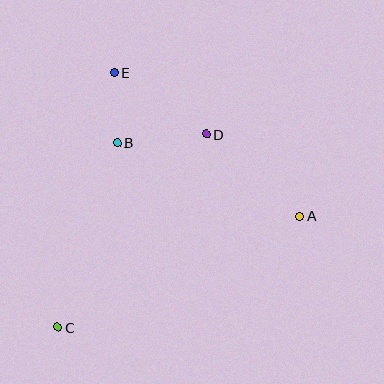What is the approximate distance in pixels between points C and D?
The distance between C and D is approximately 243 pixels.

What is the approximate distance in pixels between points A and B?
The distance between A and B is approximately 197 pixels.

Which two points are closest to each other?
Points B and E are closest to each other.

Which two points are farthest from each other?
Points A and C are farthest from each other.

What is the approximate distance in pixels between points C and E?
The distance between C and E is approximately 261 pixels.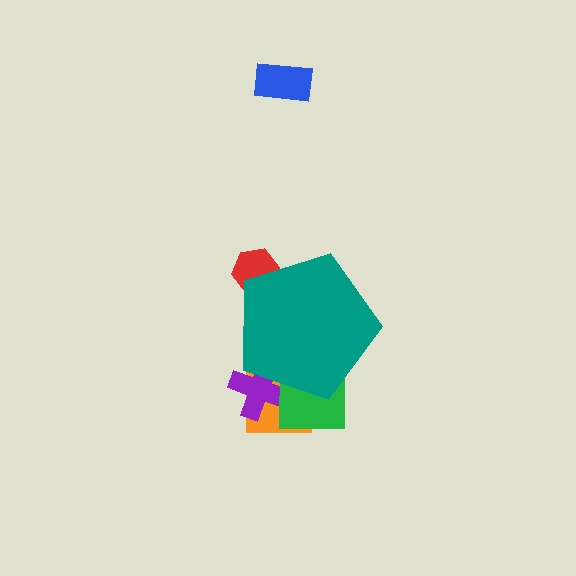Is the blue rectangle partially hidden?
No, the blue rectangle is fully visible.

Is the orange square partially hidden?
Yes, the orange square is partially hidden behind the teal pentagon.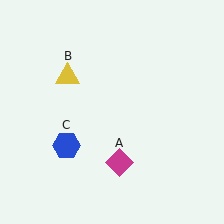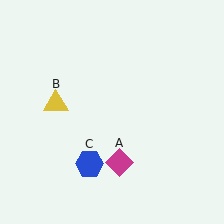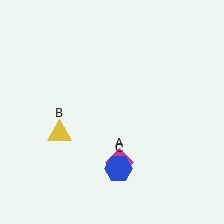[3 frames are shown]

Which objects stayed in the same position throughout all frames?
Magenta diamond (object A) remained stationary.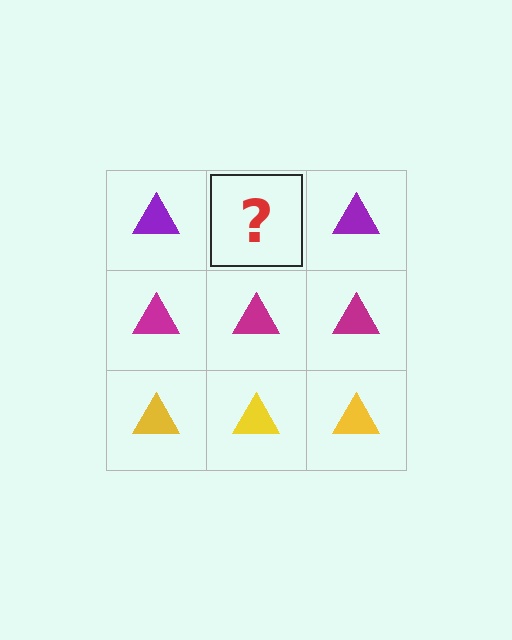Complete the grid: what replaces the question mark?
The question mark should be replaced with a purple triangle.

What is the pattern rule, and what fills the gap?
The rule is that each row has a consistent color. The gap should be filled with a purple triangle.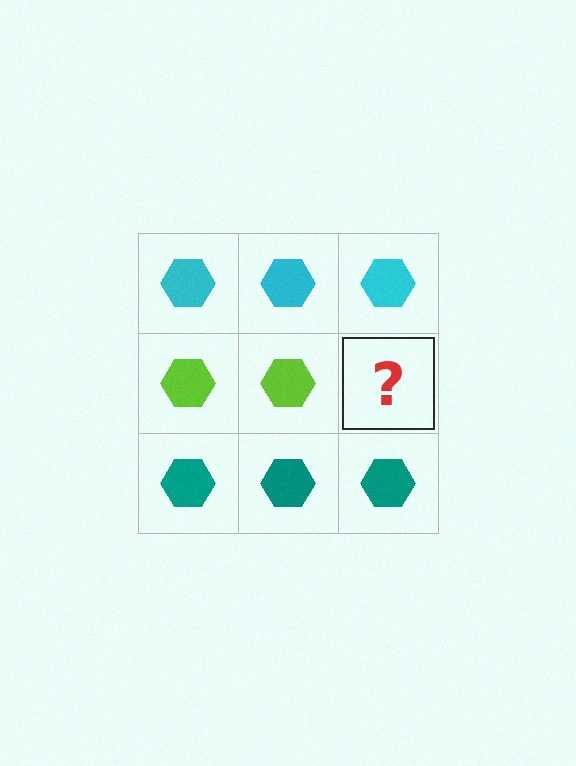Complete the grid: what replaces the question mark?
The question mark should be replaced with a lime hexagon.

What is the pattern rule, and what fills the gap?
The rule is that each row has a consistent color. The gap should be filled with a lime hexagon.